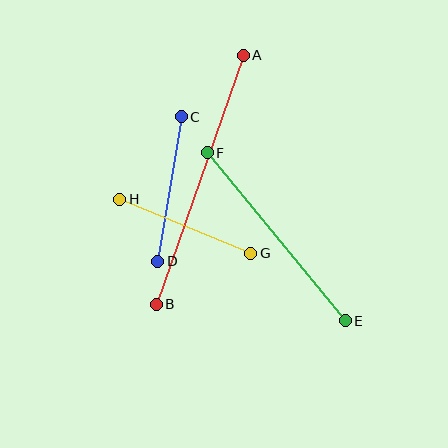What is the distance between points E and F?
The distance is approximately 218 pixels.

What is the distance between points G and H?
The distance is approximately 142 pixels.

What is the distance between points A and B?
The distance is approximately 264 pixels.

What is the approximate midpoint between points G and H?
The midpoint is at approximately (185, 226) pixels.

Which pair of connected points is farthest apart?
Points A and B are farthest apart.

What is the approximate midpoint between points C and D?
The midpoint is at approximately (170, 189) pixels.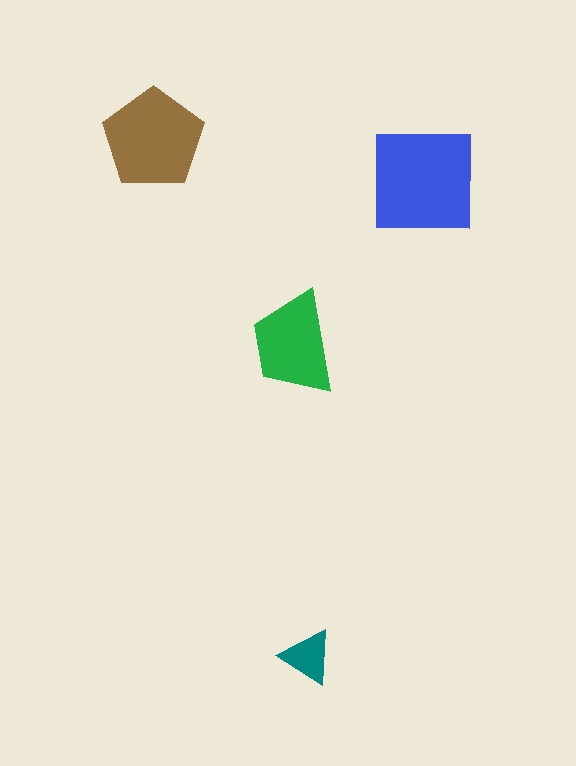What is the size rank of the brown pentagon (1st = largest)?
2nd.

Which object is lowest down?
The teal triangle is bottommost.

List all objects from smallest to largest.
The teal triangle, the green trapezoid, the brown pentagon, the blue square.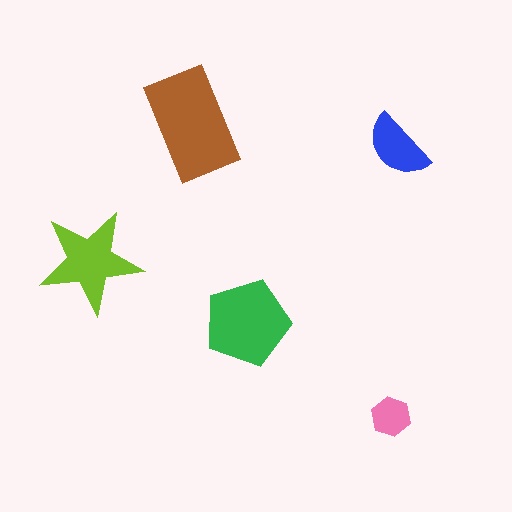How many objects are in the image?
There are 5 objects in the image.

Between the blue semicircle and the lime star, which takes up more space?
The lime star.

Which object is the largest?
The brown rectangle.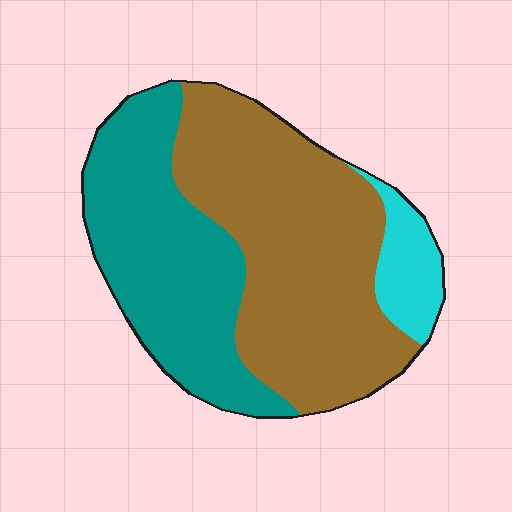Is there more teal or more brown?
Brown.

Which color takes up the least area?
Cyan, at roughly 10%.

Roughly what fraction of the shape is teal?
Teal covers roughly 40% of the shape.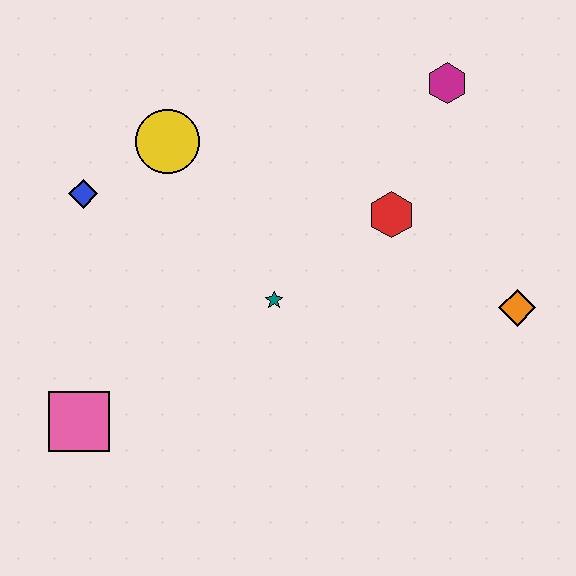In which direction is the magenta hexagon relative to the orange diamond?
The magenta hexagon is above the orange diamond.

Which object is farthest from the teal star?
The magenta hexagon is farthest from the teal star.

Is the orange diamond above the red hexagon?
No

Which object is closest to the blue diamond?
The yellow circle is closest to the blue diamond.